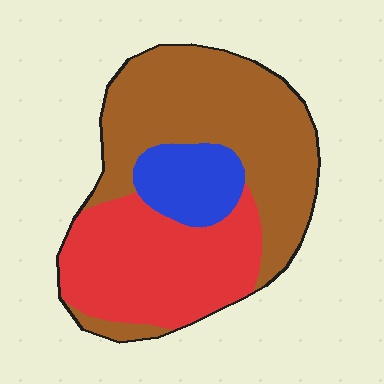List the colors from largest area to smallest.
From largest to smallest: brown, red, blue.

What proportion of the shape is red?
Red covers about 35% of the shape.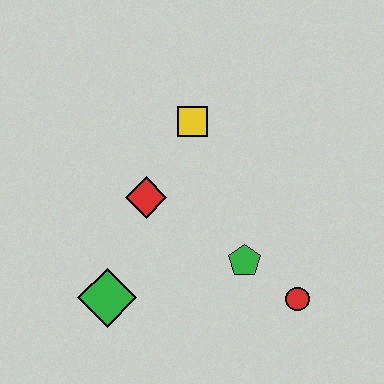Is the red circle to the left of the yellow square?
No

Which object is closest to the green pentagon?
The red circle is closest to the green pentagon.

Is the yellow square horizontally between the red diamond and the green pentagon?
Yes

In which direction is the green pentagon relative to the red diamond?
The green pentagon is to the right of the red diamond.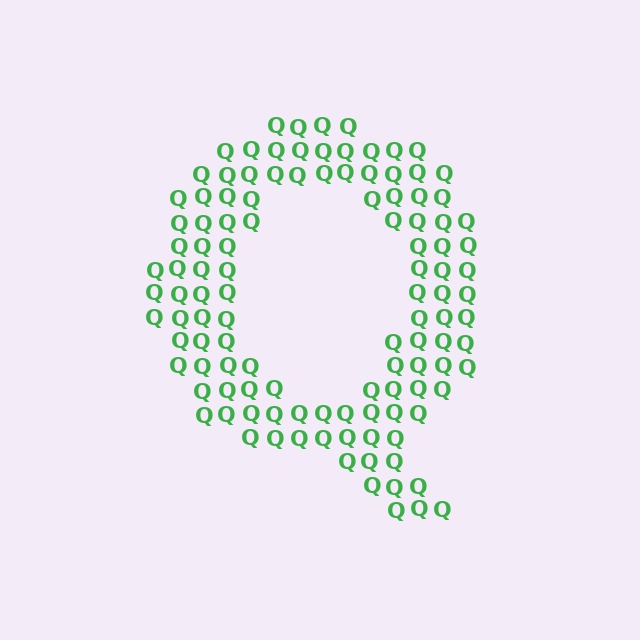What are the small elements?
The small elements are letter Q's.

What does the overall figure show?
The overall figure shows the letter Q.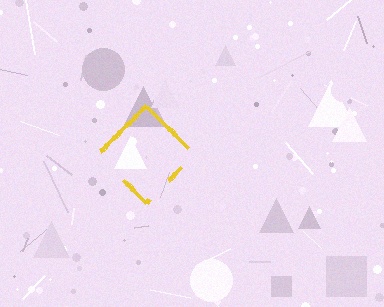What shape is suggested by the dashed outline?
The dashed outline suggests a diamond.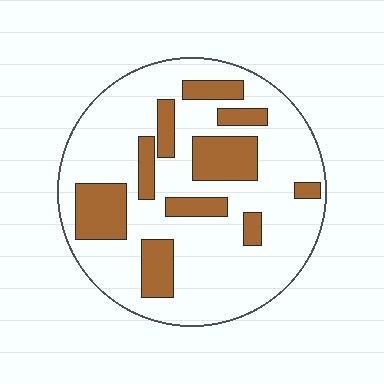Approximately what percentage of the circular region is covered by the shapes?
Approximately 25%.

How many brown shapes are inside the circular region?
10.